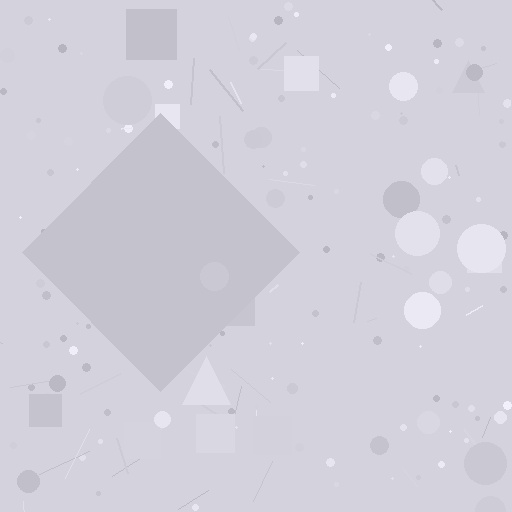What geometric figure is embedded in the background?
A diamond is embedded in the background.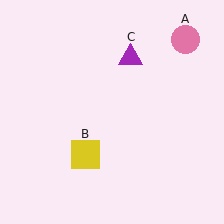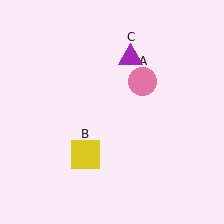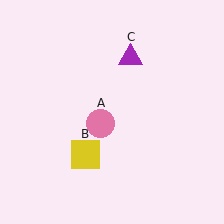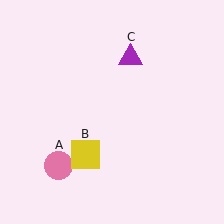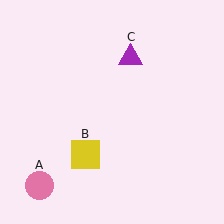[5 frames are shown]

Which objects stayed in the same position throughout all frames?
Yellow square (object B) and purple triangle (object C) remained stationary.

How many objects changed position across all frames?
1 object changed position: pink circle (object A).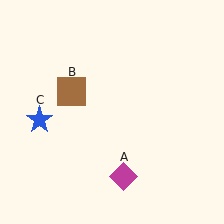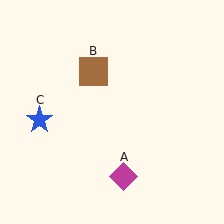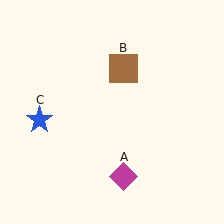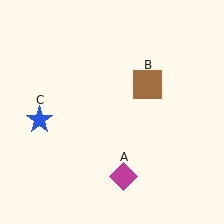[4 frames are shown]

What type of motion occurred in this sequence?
The brown square (object B) rotated clockwise around the center of the scene.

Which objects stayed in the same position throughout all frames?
Magenta diamond (object A) and blue star (object C) remained stationary.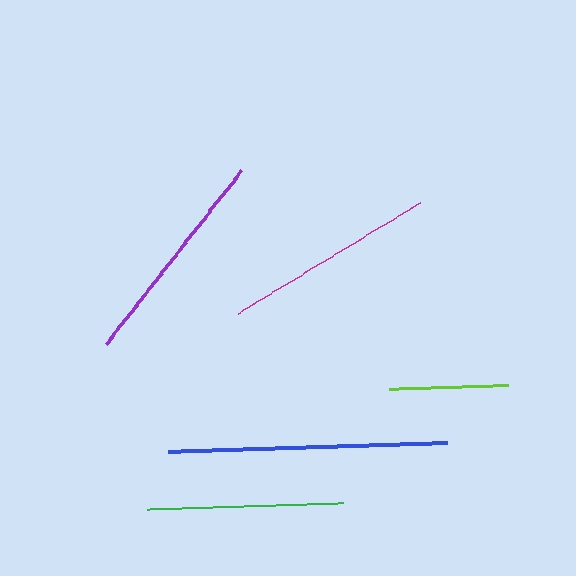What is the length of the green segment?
The green segment is approximately 197 pixels long.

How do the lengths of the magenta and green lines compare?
The magenta and green lines are approximately the same length.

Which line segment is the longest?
The blue line is the longest at approximately 279 pixels.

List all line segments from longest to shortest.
From longest to shortest: blue, purple, magenta, green, lime.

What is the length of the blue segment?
The blue segment is approximately 279 pixels long.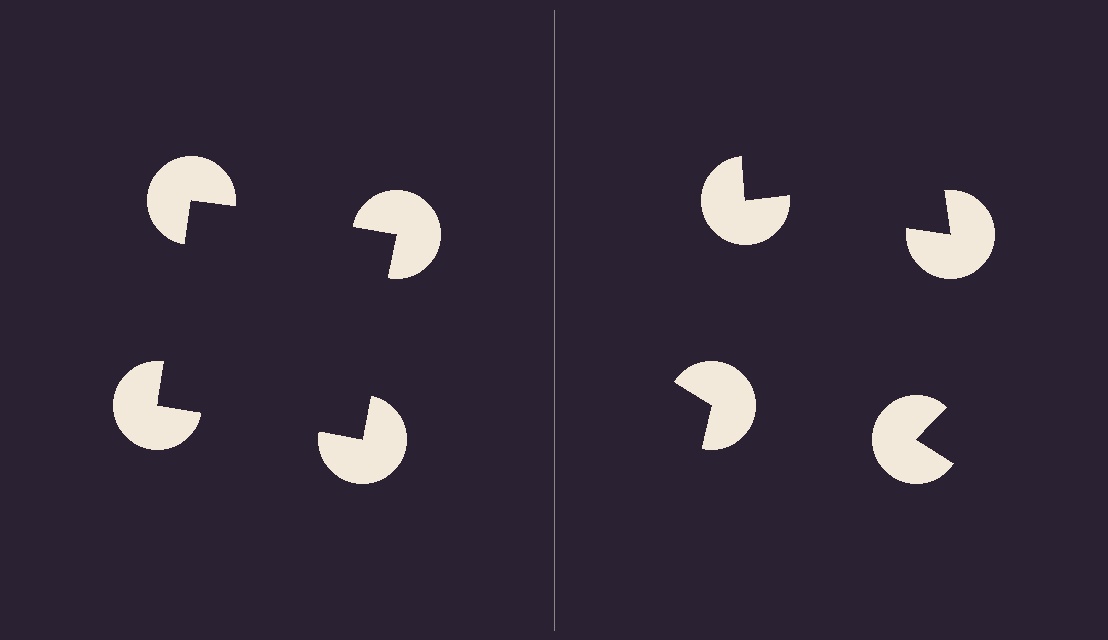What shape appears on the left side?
An illusory square.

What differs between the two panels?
The pac-man discs are positioned identically on both sides; only the wedge orientations differ. On the left they align to a square; on the right they are misaligned.